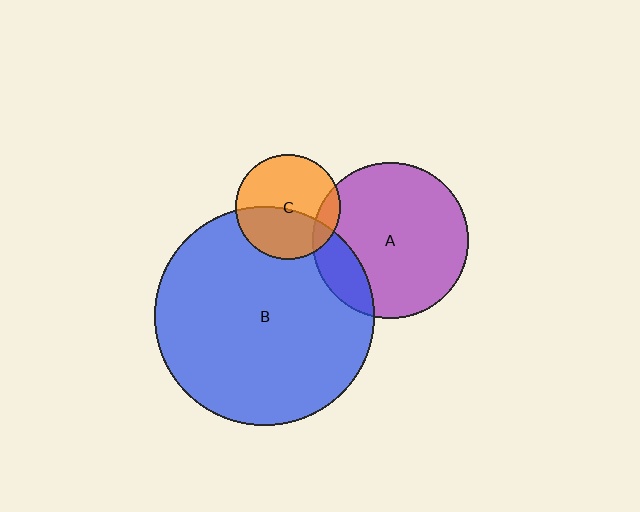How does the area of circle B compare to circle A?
Approximately 2.0 times.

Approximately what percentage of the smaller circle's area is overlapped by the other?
Approximately 15%.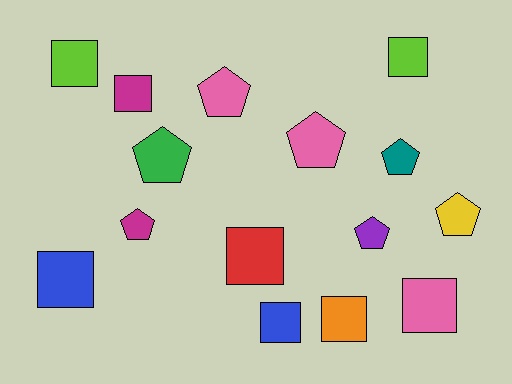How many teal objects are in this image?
There is 1 teal object.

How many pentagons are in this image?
There are 7 pentagons.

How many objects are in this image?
There are 15 objects.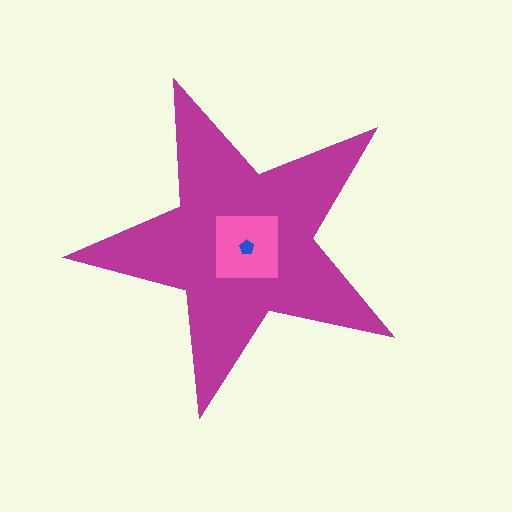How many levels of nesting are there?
3.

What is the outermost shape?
The magenta star.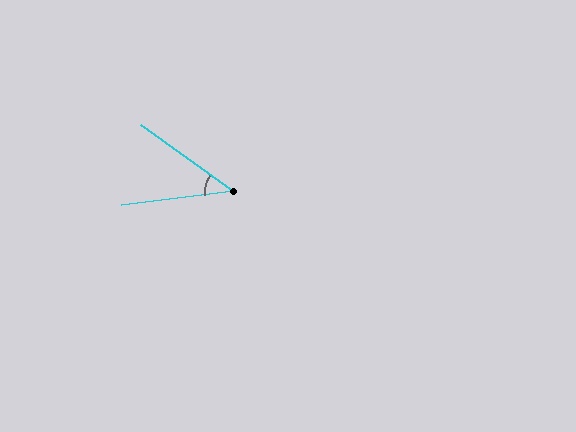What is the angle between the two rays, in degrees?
Approximately 43 degrees.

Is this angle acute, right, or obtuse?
It is acute.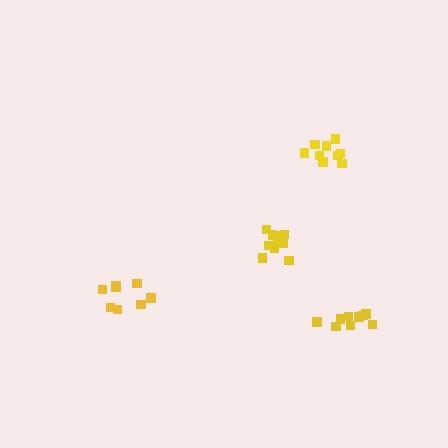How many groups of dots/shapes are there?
There are 4 groups.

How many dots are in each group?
Group 1: 8 dots, Group 2: 9 dots, Group 3: 11 dots, Group 4: 9 dots (37 total).